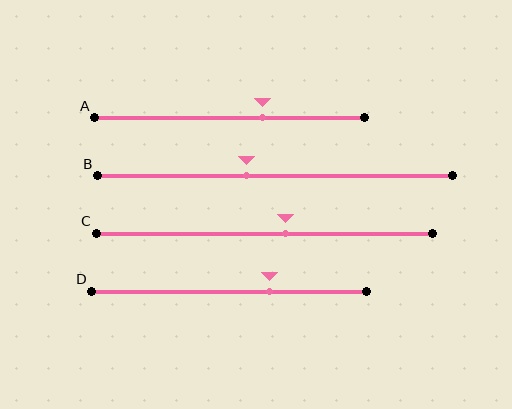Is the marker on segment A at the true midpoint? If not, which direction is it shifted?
No, the marker on segment A is shifted to the right by about 12% of the segment length.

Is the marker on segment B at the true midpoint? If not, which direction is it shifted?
No, the marker on segment B is shifted to the left by about 8% of the segment length.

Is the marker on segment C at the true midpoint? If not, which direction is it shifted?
No, the marker on segment C is shifted to the right by about 6% of the segment length.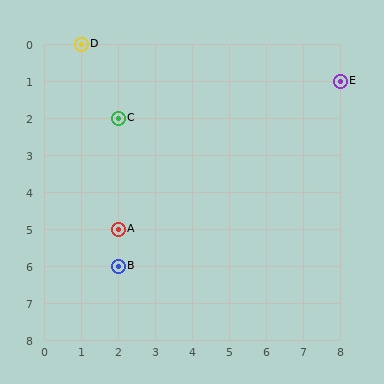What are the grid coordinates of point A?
Point A is at grid coordinates (2, 5).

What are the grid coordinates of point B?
Point B is at grid coordinates (2, 6).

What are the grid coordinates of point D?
Point D is at grid coordinates (1, 0).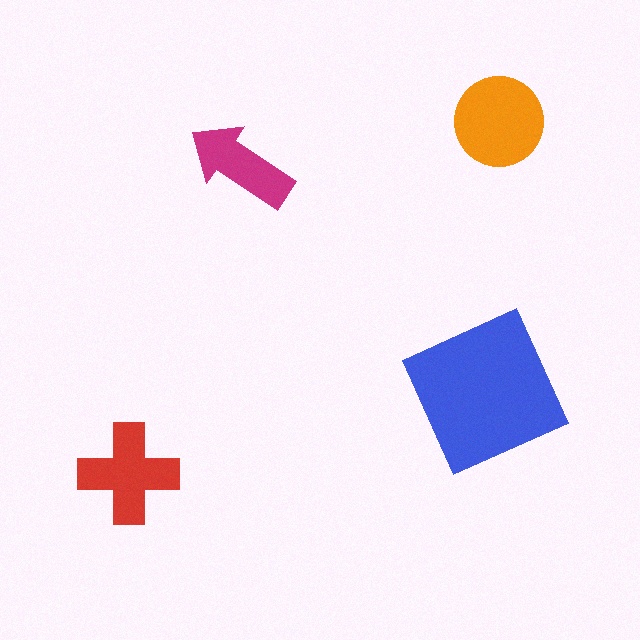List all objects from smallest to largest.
The magenta arrow, the red cross, the orange circle, the blue square.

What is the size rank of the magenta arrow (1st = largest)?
4th.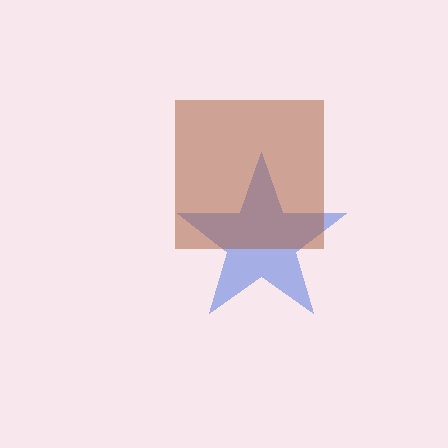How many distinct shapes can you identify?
There are 2 distinct shapes: a blue star, a brown square.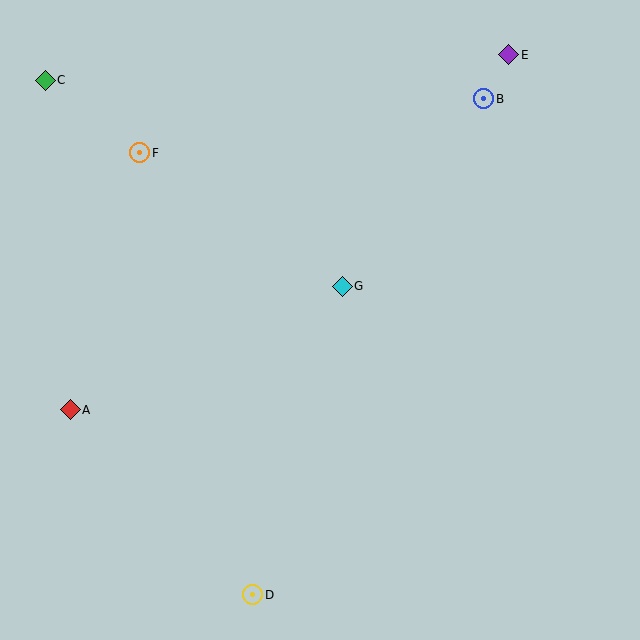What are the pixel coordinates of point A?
Point A is at (70, 410).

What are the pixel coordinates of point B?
Point B is at (484, 99).